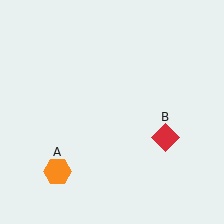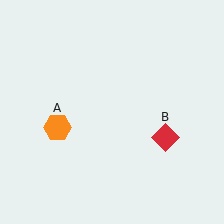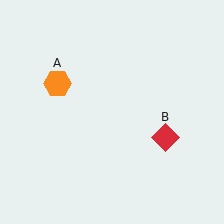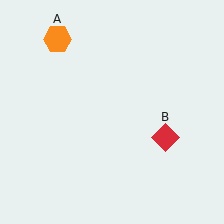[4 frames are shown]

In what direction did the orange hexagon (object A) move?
The orange hexagon (object A) moved up.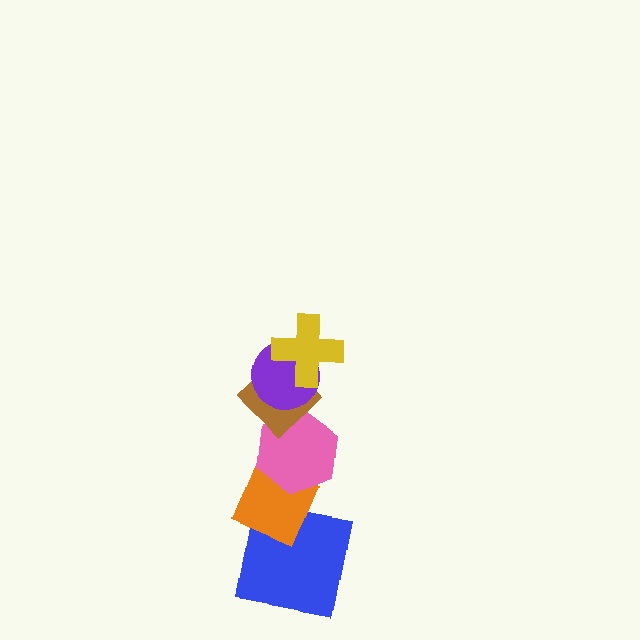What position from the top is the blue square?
The blue square is 6th from the top.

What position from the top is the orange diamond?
The orange diamond is 5th from the top.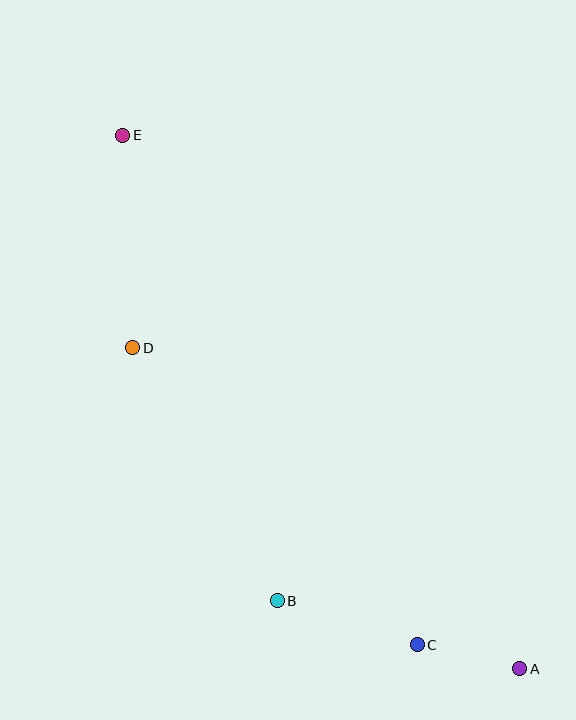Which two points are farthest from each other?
Points A and E are farthest from each other.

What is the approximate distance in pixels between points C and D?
The distance between C and D is approximately 411 pixels.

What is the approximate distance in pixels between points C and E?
The distance between C and E is approximately 588 pixels.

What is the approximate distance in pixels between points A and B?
The distance between A and B is approximately 252 pixels.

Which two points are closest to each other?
Points A and C are closest to each other.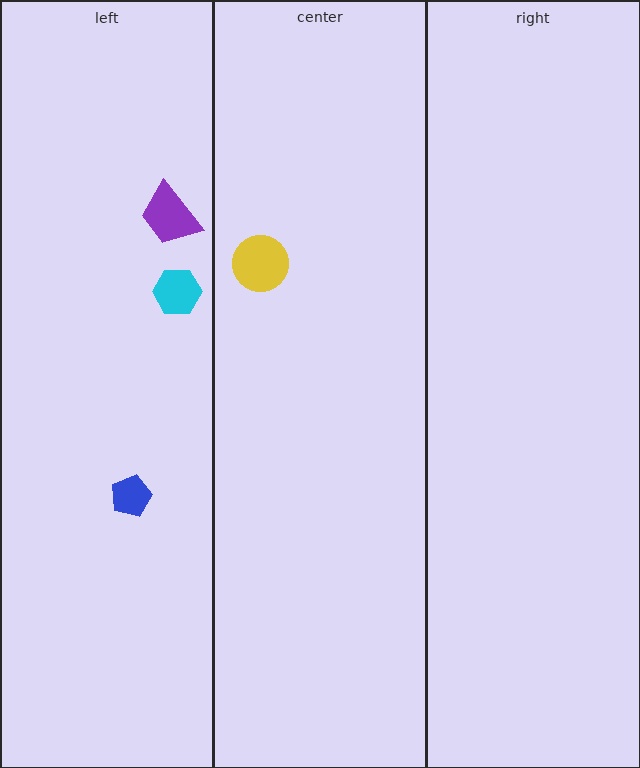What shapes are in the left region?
The blue pentagon, the purple trapezoid, the cyan hexagon.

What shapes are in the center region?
The yellow circle.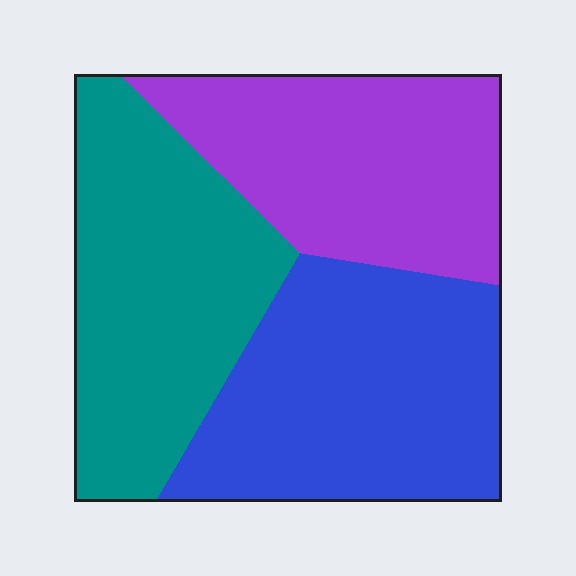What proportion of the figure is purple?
Purple covers around 30% of the figure.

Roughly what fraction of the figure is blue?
Blue covers around 35% of the figure.